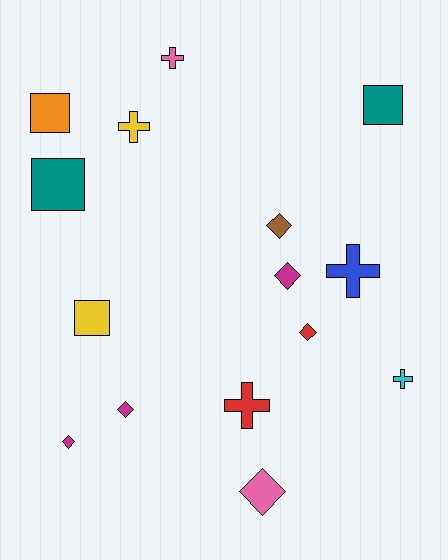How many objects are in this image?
There are 15 objects.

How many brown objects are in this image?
There is 1 brown object.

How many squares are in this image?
There are 4 squares.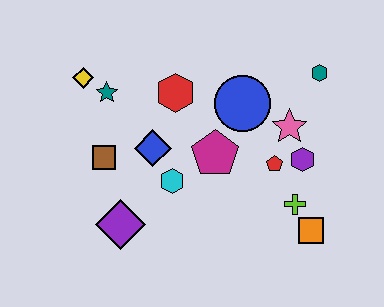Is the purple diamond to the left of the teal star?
No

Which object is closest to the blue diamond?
The cyan hexagon is closest to the blue diamond.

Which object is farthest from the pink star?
The yellow diamond is farthest from the pink star.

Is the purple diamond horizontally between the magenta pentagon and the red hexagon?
No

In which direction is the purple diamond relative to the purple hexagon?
The purple diamond is to the left of the purple hexagon.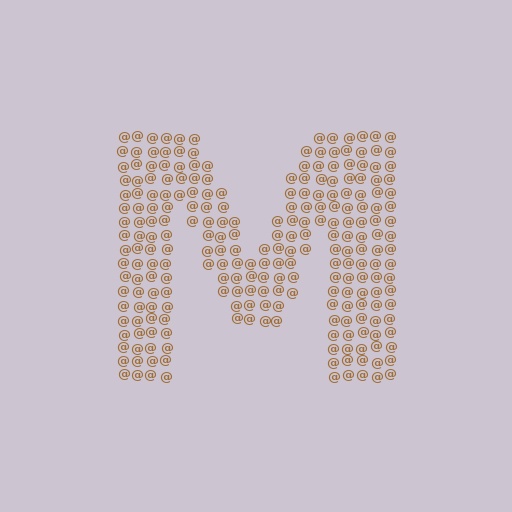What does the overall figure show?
The overall figure shows the letter M.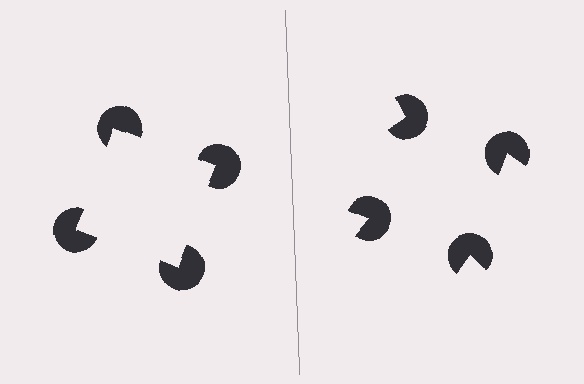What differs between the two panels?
The pac-man discs are positioned identically on both sides; only the wedge orientations differ. On the left they align to a square; on the right they are misaligned.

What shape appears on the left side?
An illusory square.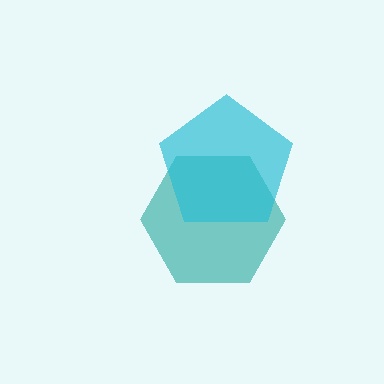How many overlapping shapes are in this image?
There are 2 overlapping shapes in the image.